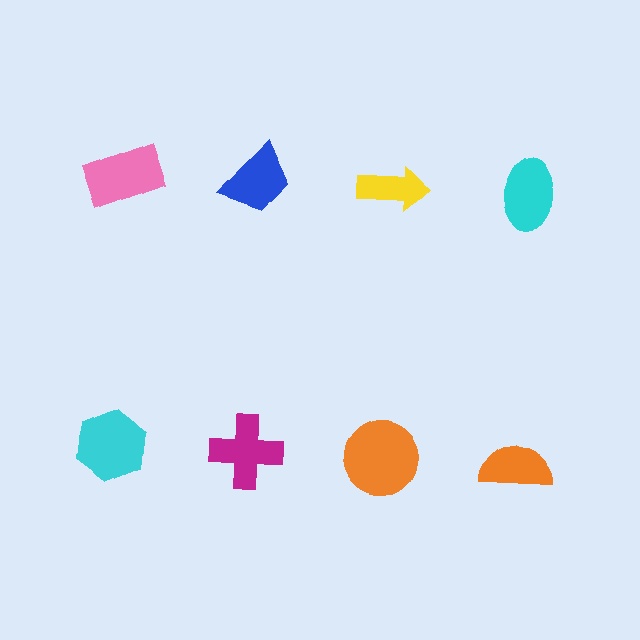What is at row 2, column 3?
An orange circle.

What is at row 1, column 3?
A yellow arrow.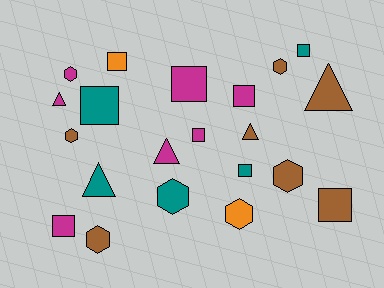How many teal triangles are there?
There is 1 teal triangle.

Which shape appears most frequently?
Square, with 9 objects.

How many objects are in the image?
There are 21 objects.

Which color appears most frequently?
Brown, with 7 objects.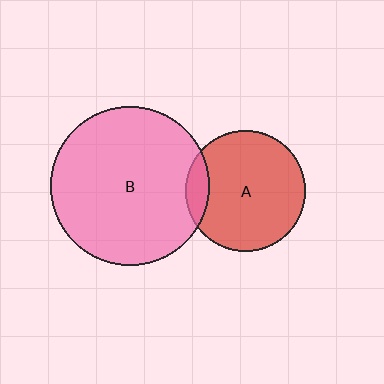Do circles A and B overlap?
Yes.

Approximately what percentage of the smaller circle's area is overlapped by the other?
Approximately 10%.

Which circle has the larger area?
Circle B (pink).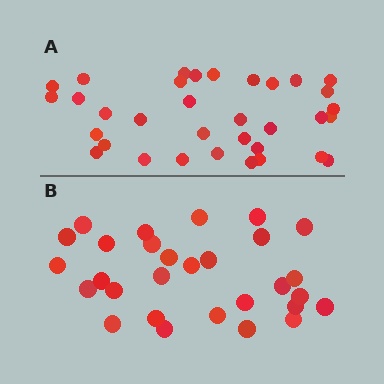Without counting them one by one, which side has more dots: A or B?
Region A (the top region) has more dots.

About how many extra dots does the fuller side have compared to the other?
Region A has about 5 more dots than region B.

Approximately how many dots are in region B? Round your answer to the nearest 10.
About 30 dots. (The exact count is 29, which rounds to 30.)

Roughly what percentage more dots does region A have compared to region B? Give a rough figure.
About 15% more.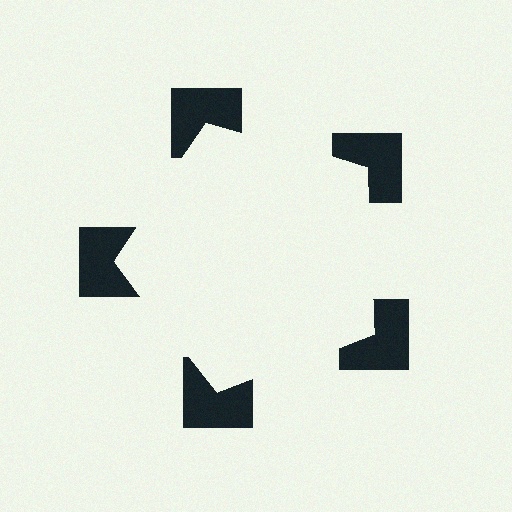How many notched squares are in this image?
There are 5 — one at each vertex of the illusory pentagon.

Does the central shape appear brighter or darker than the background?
It typically appears slightly brighter than the background, even though no actual brightness change is drawn.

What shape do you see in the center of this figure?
An illusory pentagon — its edges are inferred from the aligned wedge cuts in the notched squares, not physically drawn.